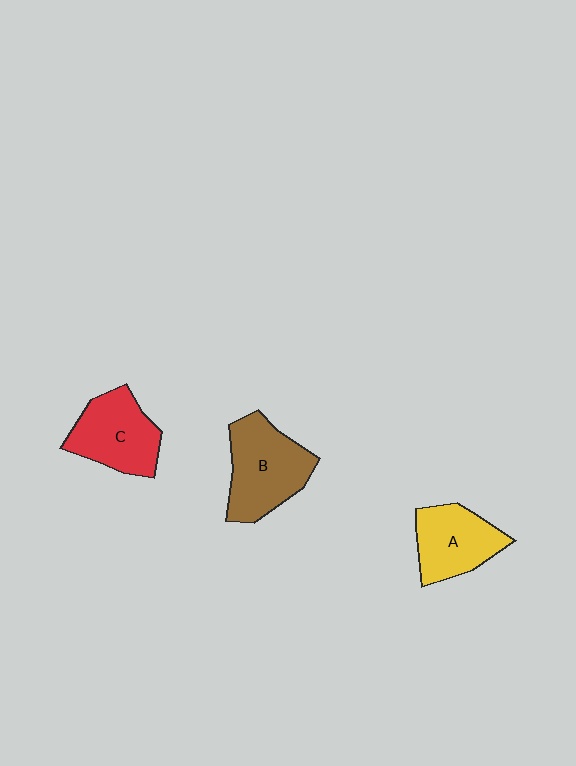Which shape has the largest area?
Shape B (brown).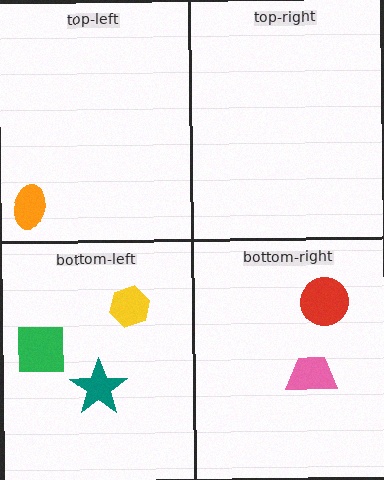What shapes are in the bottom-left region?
The yellow hexagon, the green square, the teal star.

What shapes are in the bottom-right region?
The red circle, the pink trapezoid.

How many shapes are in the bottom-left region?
3.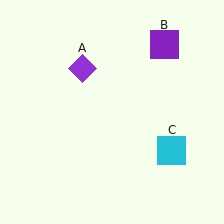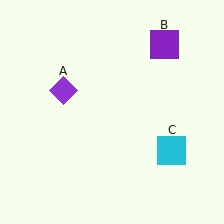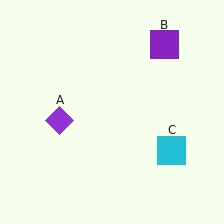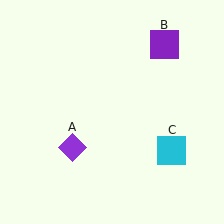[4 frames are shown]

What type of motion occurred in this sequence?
The purple diamond (object A) rotated counterclockwise around the center of the scene.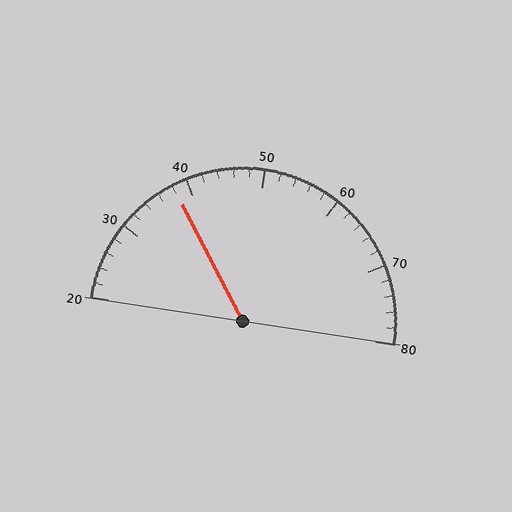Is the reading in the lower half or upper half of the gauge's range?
The reading is in the lower half of the range (20 to 80).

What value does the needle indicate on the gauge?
The needle indicates approximately 38.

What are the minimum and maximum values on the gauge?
The gauge ranges from 20 to 80.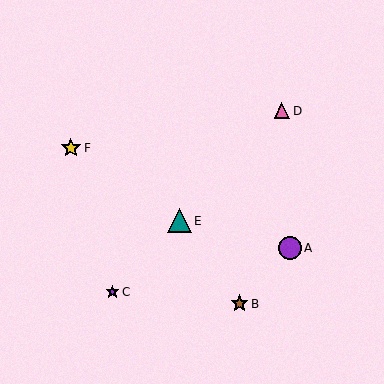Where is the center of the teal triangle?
The center of the teal triangle is at (179, 221).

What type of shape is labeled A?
Shape A is a purple circle.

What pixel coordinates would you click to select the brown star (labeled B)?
Click at (239, 304) to select the brown star B.